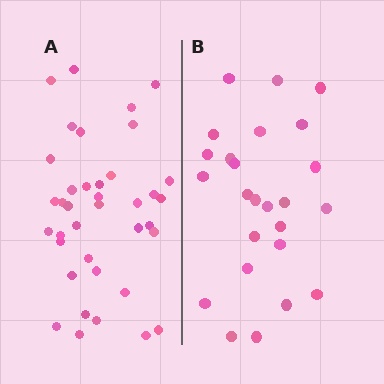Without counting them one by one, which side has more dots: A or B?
Region A (the left region) has more dots.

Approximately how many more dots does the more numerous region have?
Region A has approximately 15 more dots than region B.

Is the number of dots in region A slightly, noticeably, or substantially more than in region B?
Region A has substantially more. The ratio is roughly 1.5 to 1.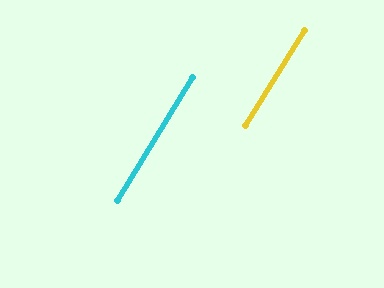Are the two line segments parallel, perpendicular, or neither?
Parallel — their directions differ by only 0.3°.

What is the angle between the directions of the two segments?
Approximately 0 degrees.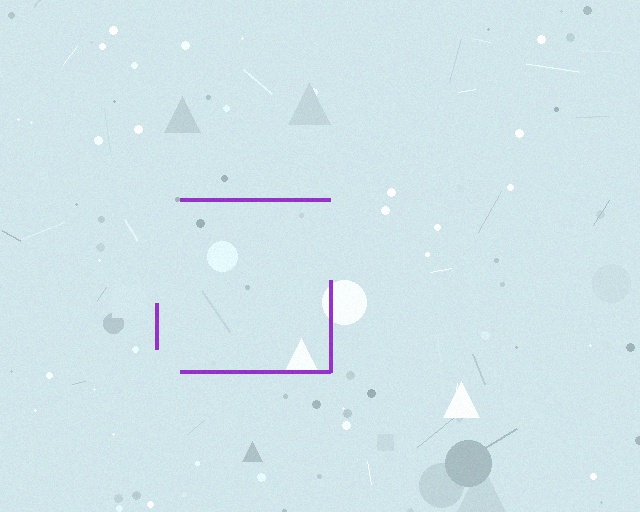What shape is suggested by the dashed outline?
The dashed outline suggests a square.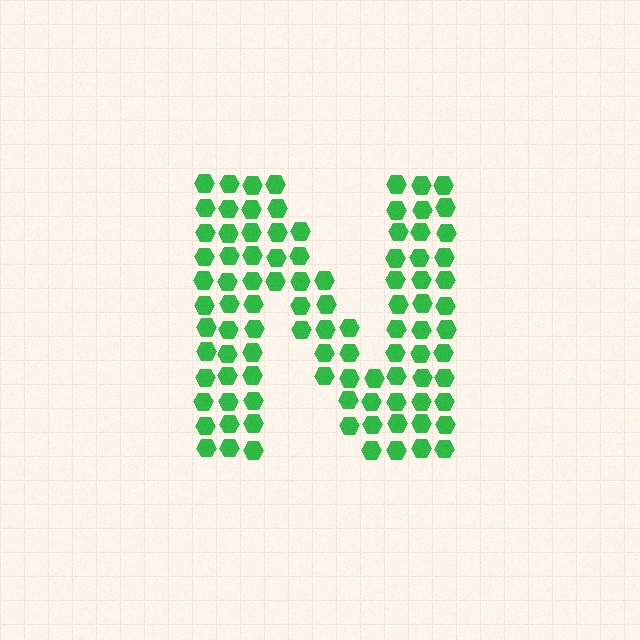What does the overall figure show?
The overall figure shows the letter N.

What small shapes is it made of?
It is made of small hexagons.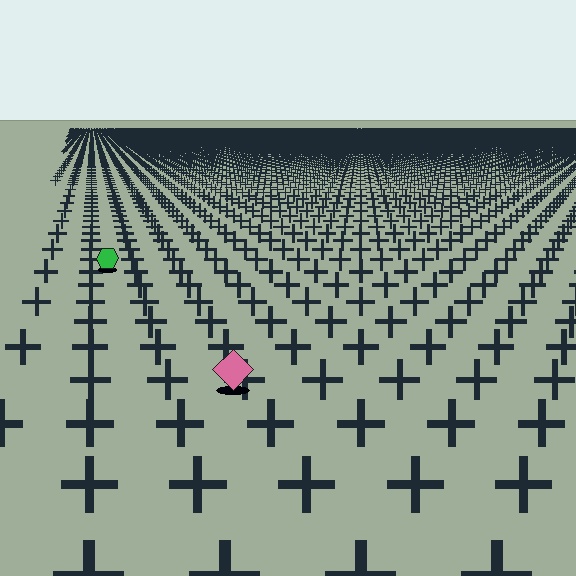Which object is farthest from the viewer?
The green hexagon is farthest from the viewer. It appears smaller and the ground texture around it is denser.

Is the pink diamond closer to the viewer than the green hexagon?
Yes. The pink diamond is closer — you can tell from the texture gradient: the ground texture is coarser near it.